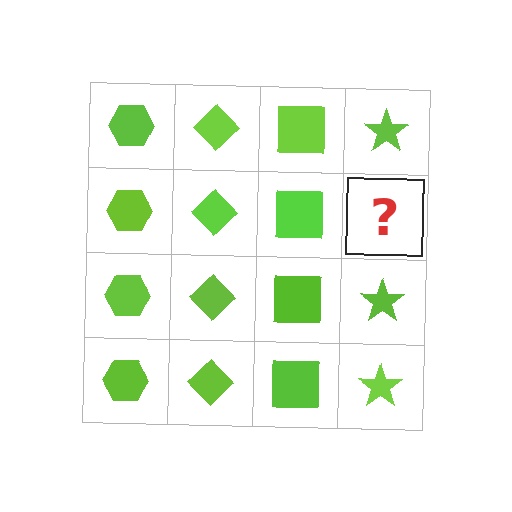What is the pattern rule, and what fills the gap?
The rule is that each column has a consistent shape. The gap should be filled with a lime star.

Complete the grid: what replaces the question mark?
The question mark should be replaced with a lime star.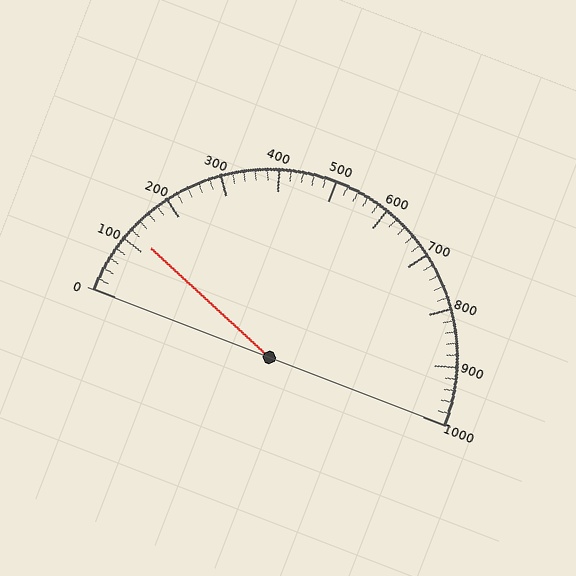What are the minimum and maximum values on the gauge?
The gauge ranges from 0 to 1000.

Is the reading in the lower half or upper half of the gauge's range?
The reading is in the lower half of the range (0 to 1000).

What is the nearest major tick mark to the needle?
The nearest major tick mark is 100.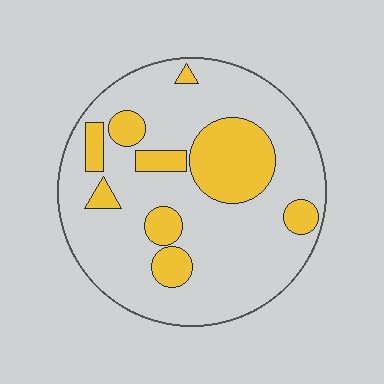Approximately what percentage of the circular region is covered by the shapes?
Approximately 25%.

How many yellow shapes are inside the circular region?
9.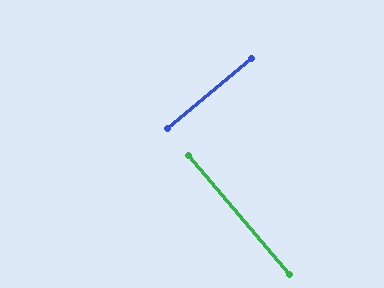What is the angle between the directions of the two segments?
Approximately 89 degrees.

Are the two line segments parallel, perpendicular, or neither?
Perpendicular — they meet at approximately 89°.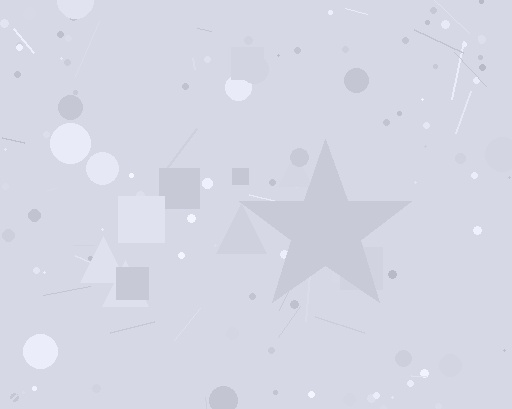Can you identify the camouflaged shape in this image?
The camouflaged shape is a star.